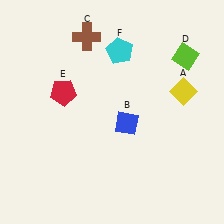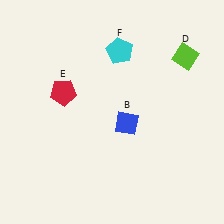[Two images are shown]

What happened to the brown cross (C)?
The brown cross (C) was removed in Image 2. It was in the top-left area of Image 1.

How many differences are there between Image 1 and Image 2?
There are 2 differences between the two images.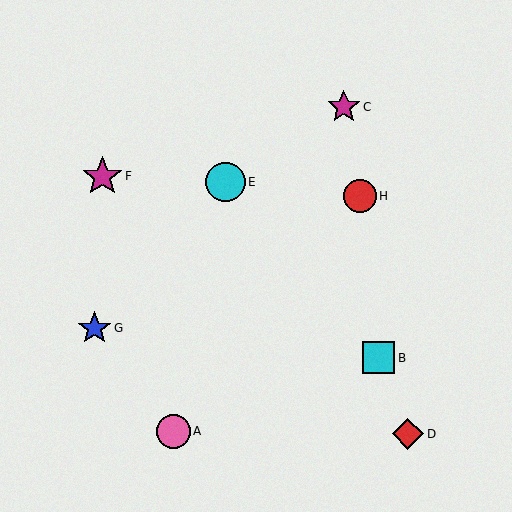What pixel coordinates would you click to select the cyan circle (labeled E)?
Click at (226, 182) to select the cyan circle E.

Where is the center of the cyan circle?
The center of the cyan circle is at (226, 182).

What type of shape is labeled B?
Shape B is a cyan square.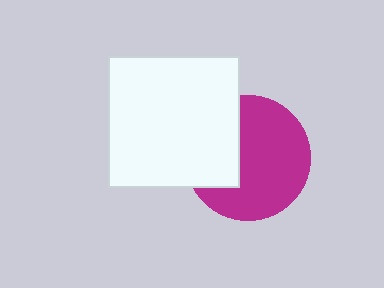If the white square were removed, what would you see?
You would see the complete magenta circle.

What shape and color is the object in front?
The object in front is a white square.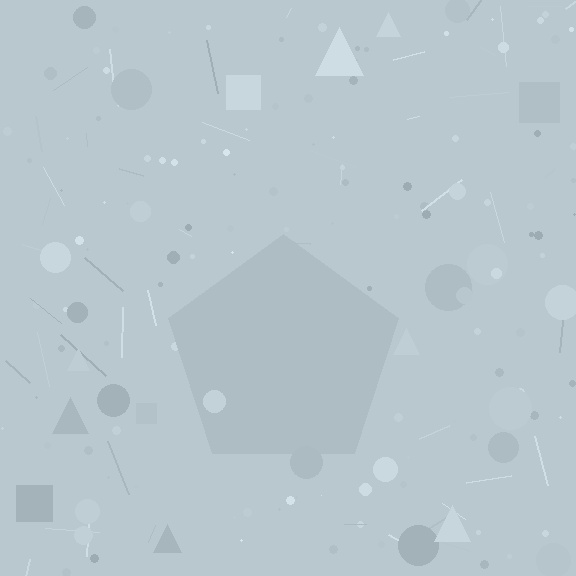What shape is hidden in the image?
A pentagon is hidden in the image.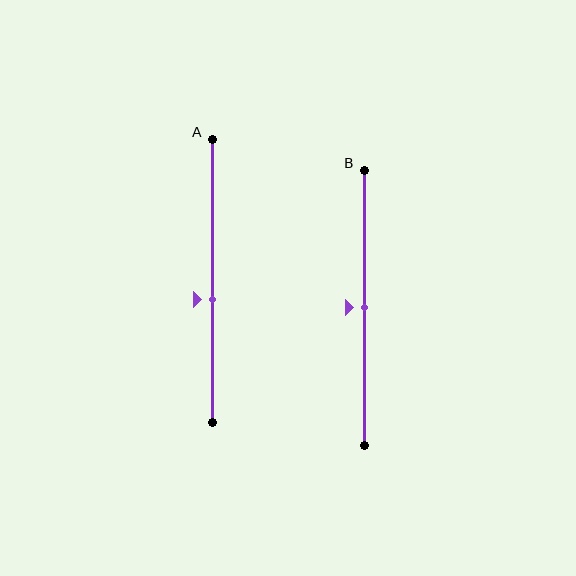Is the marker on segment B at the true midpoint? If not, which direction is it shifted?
Yes, the marker on segment B is at the true midpoint.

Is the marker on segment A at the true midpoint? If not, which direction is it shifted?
No, the marker on segment A is shifted downward by about 7% of the segment length.